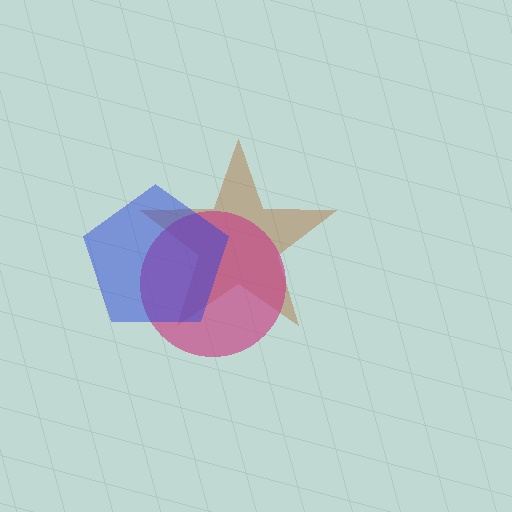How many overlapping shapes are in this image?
There are 3 overlapping shapes in the image.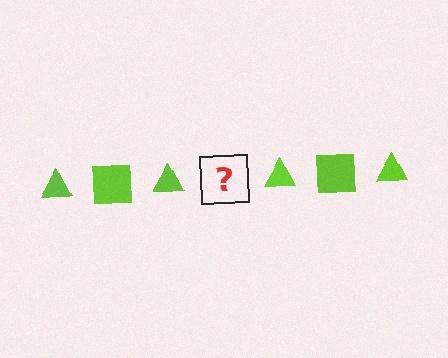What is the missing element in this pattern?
The missing element is a lime square.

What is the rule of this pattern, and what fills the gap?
The rule is that the pattern cycles through triangle, square shapes in lime. The gap should be filled with a lime square.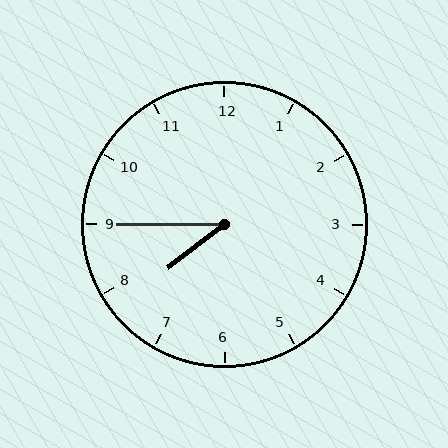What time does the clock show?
7:45.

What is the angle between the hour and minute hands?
Approximately 38 degrees.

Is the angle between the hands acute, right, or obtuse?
It is acute.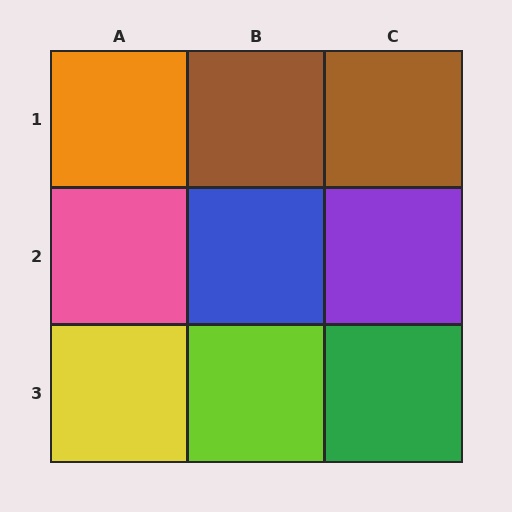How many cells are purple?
1 cell is purple.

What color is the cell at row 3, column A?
Yellow.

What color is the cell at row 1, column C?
Brown.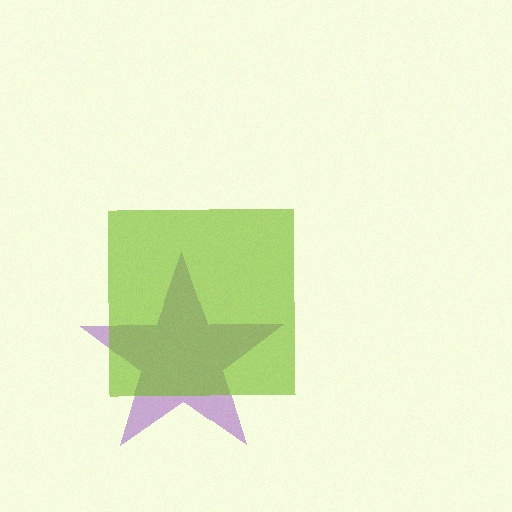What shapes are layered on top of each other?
The layered shapes are: a purple star, a lime square.